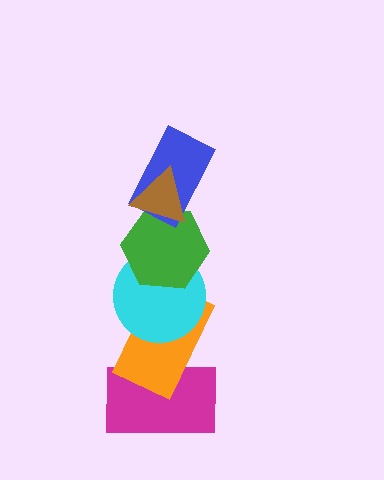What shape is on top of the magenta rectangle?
The orange rectangle is on top of the magenta rectangle.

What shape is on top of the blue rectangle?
The brown triangle is on top of the blue rectangle.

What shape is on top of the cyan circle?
The green hexagon is on top of the cyan circle.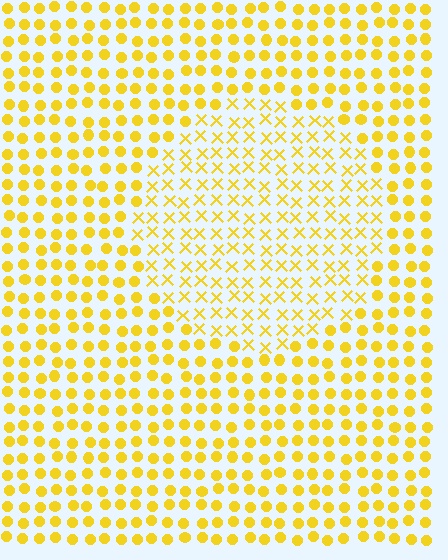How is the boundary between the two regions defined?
The boundary is defined by a change in element shape: X marks inside vs. circles outside. All elements share the same color and spacing.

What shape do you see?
I see a circle.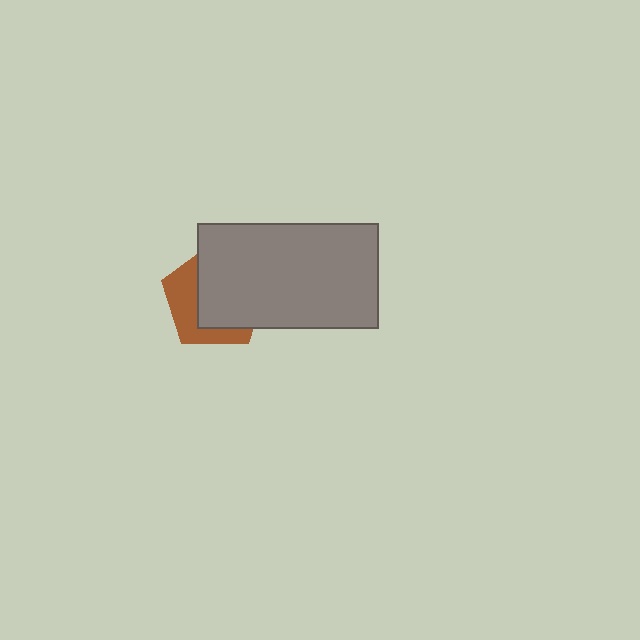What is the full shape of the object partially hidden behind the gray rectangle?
The partially hidden object is a brown pentagon.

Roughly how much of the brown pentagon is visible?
A small part of it is visible (roughly 38%).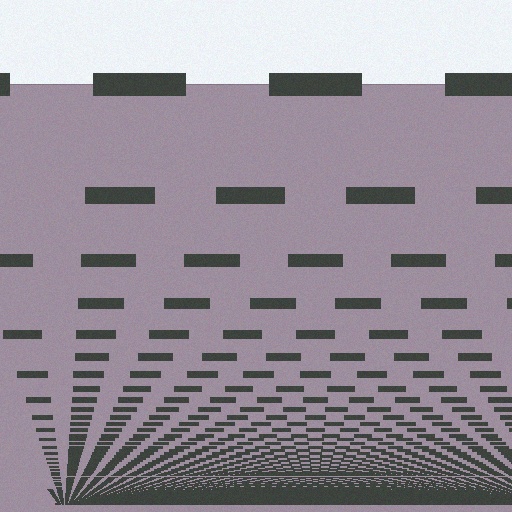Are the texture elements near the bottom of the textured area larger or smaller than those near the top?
Smaller. The gradient is inverted — elements near the bottom are smaller and denser.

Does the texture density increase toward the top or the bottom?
Density increases toward the bottom.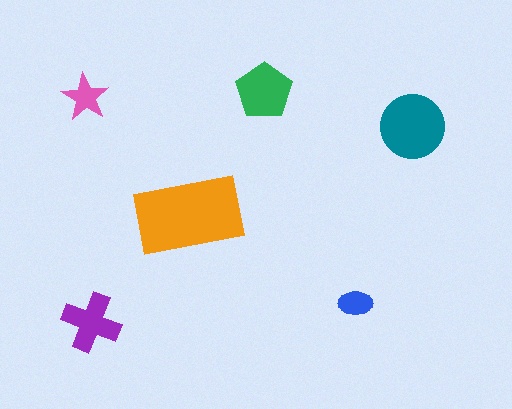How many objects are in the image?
There are 6 objects in the image.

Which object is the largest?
The orange rectangle.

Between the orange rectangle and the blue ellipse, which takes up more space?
The orange rectangle.